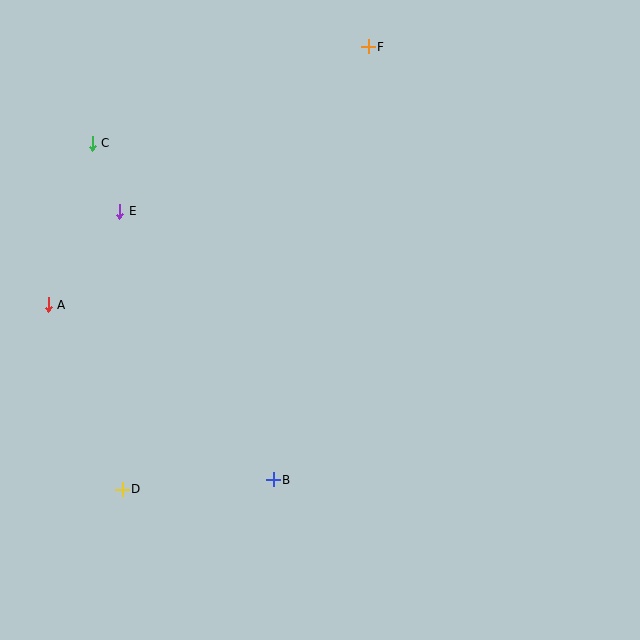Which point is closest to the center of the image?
Point B at (273, 480) is closest to the center.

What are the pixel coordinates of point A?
Point A is at (48, 305).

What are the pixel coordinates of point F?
Point F is at (368, 47).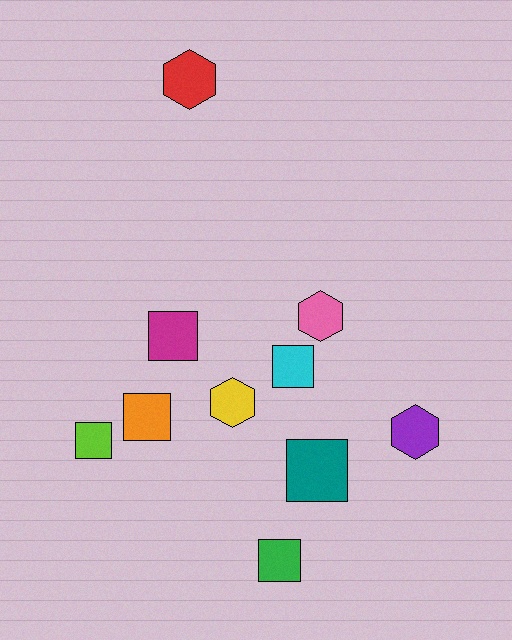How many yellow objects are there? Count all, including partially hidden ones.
There is 1 yellow object.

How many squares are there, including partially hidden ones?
There are 6 squares.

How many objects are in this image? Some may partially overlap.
There are 10 objects.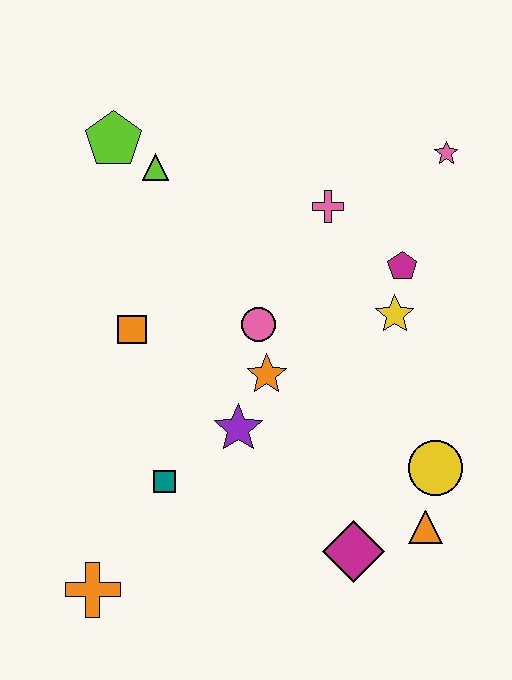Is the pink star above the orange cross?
Yes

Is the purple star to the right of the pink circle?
No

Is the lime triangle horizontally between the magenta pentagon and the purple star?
No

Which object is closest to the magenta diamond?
The orange triangle is closest to the magenta diamond.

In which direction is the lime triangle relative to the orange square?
The lime triangle is above the orange square.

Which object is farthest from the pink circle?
The orange cross is farthest from the pink circle.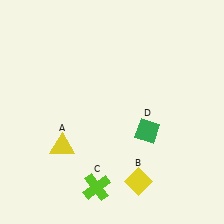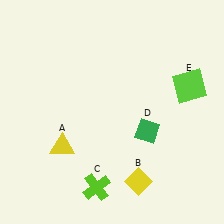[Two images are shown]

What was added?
A lime square (E) was added in Image 2.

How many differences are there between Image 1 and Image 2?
There is 1 difference between the two images.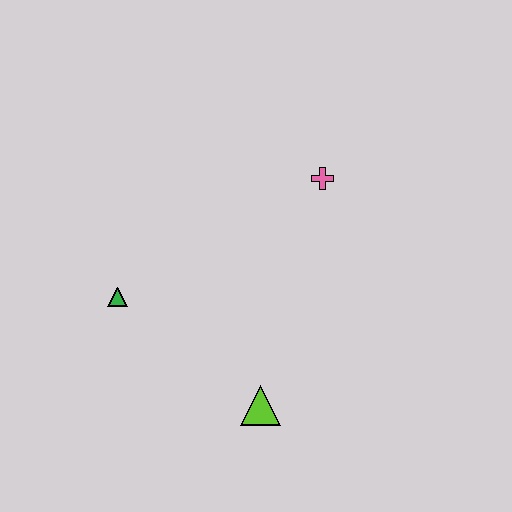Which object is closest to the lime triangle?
The green triangle is closest to the lime triangle.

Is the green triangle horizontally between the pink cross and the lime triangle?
No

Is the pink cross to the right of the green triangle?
Yes